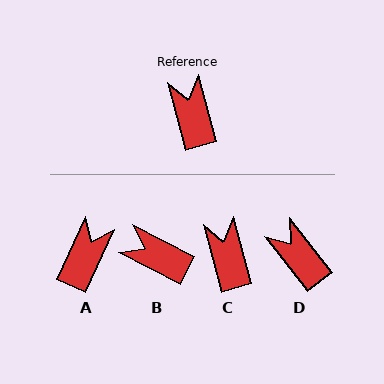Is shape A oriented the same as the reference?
No, it is off by about 40 degrees.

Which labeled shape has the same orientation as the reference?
C.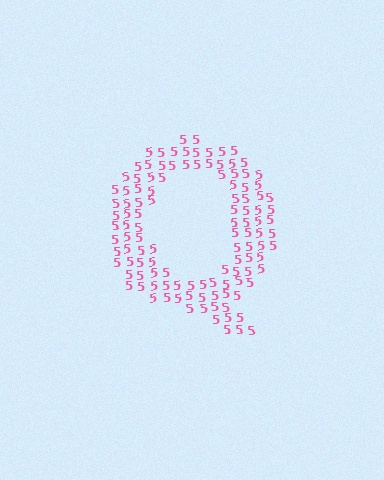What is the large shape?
The large shape is the letter Q.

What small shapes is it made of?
It is made of small digit 5's.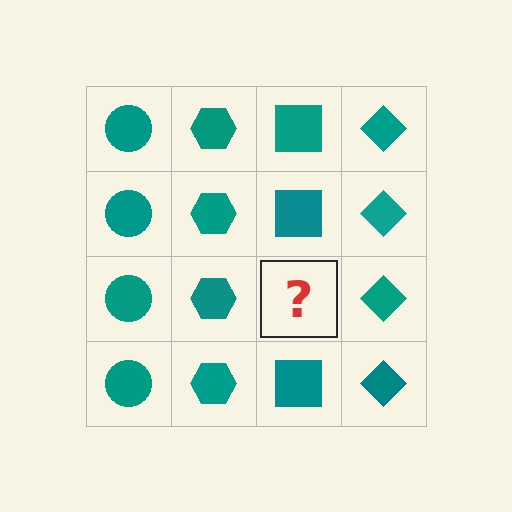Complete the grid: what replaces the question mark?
The question mark should be replaced with a teal square.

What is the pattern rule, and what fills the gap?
The rule is that each column has a consistent shape. The gap should be filled with a teal square.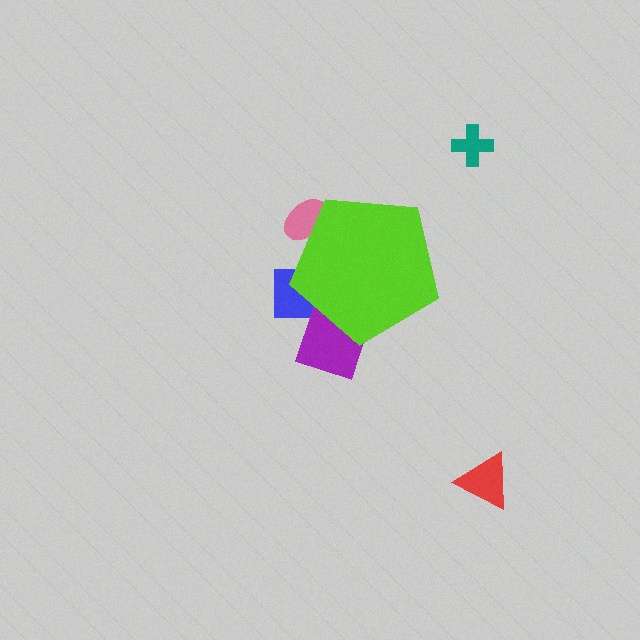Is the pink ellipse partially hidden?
Yes, the pink ellipse is partially hidden behind the lime pentagon.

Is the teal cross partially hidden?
No, the teal cross is fully visible.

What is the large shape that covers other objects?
A lime pentagon.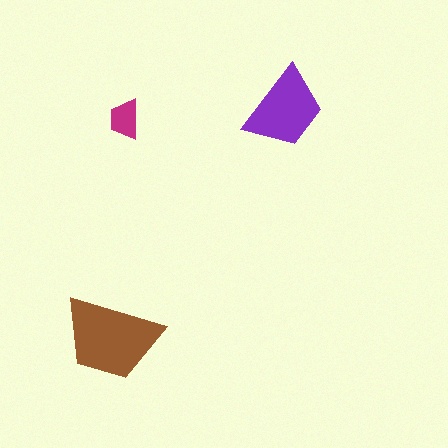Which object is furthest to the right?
The purple trapezoid is rightmost.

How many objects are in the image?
There are 3 objects in the image.